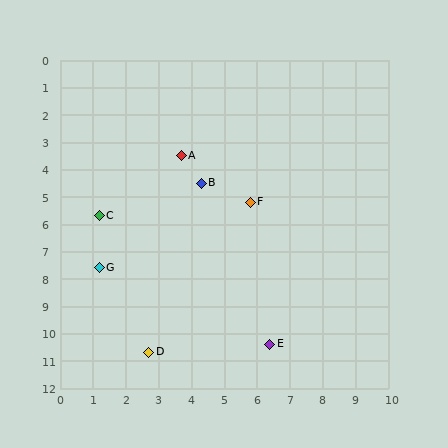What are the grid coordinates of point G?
Point G is at approximately (1.2, 7.6).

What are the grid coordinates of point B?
Point B is at approximately (4.3, 4.5).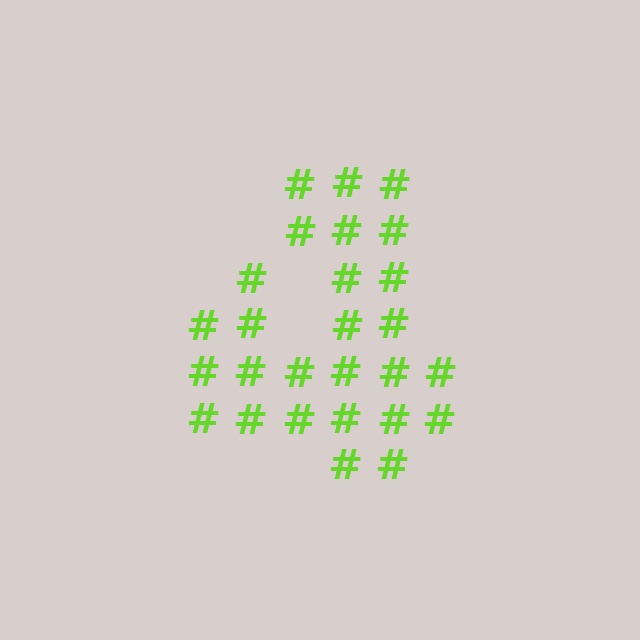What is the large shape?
The large shape is the digit 4.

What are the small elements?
The small elements are hash symbols.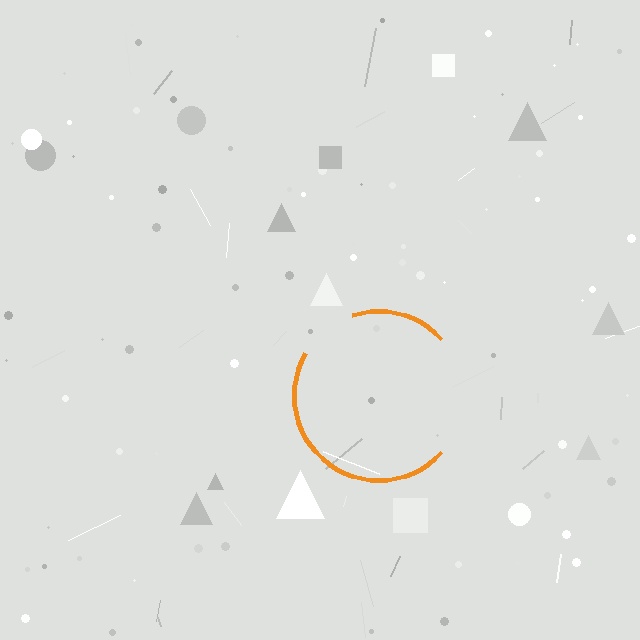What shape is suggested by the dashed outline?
The dashed outline suggests a circle.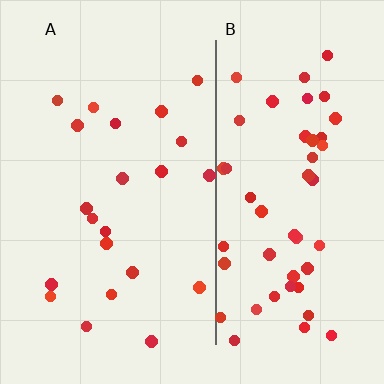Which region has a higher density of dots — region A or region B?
B (the right).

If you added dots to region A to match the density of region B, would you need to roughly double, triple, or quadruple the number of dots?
Approximately double.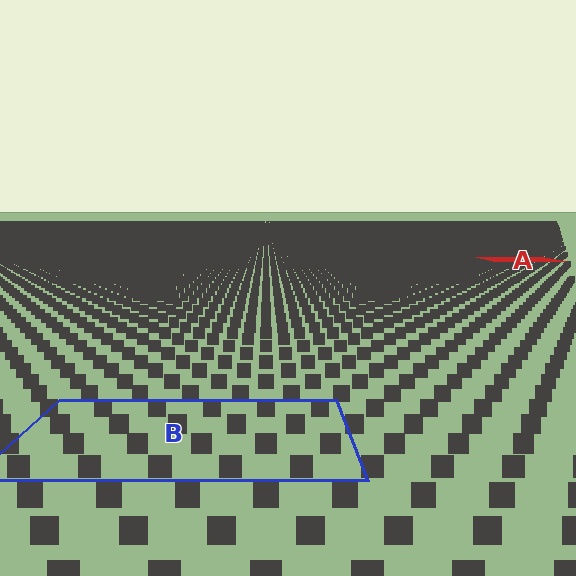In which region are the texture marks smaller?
The texture marks are smaller in region A, because it is farther away.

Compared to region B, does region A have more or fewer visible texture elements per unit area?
Region A has more texture elements per unit area — they are packed more densely because it is farther away.